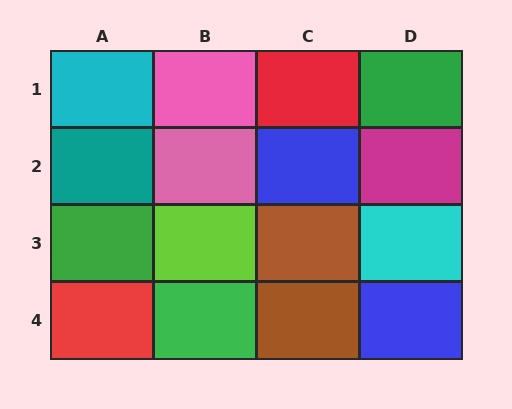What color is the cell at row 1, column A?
Cyan.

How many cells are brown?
2 cells are brown.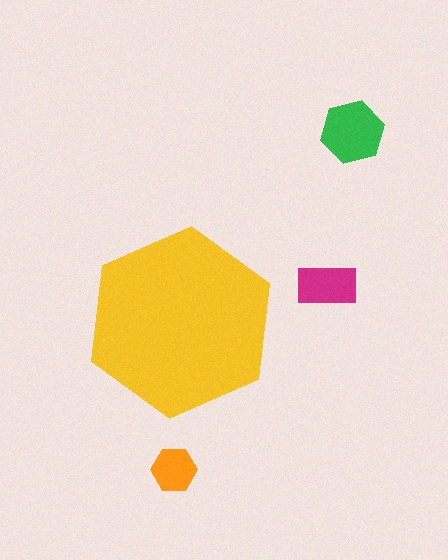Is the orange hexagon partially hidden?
No, the orange hexagon is fully visible.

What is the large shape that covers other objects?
A yellow hexagon.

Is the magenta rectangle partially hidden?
No, the magenta rectangle is fully visible.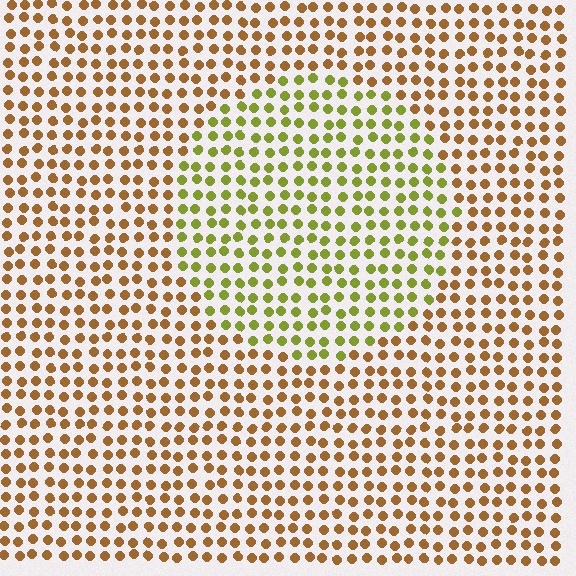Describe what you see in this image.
The image is filled with small brown elements in a uniform arrangement. A circle-shaped region is visible where the elements are tinted to a slightly different hue, forming a subtle color boundary.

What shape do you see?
I see a circle.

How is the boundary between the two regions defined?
The boundary is defined purely by a slight shift in hue (about 45 degrees). Spacing, size, and orientation are identical on both sides.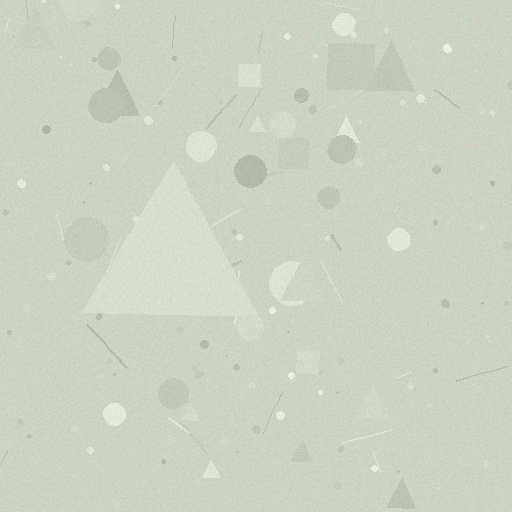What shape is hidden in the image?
A triangle is hidden in the image.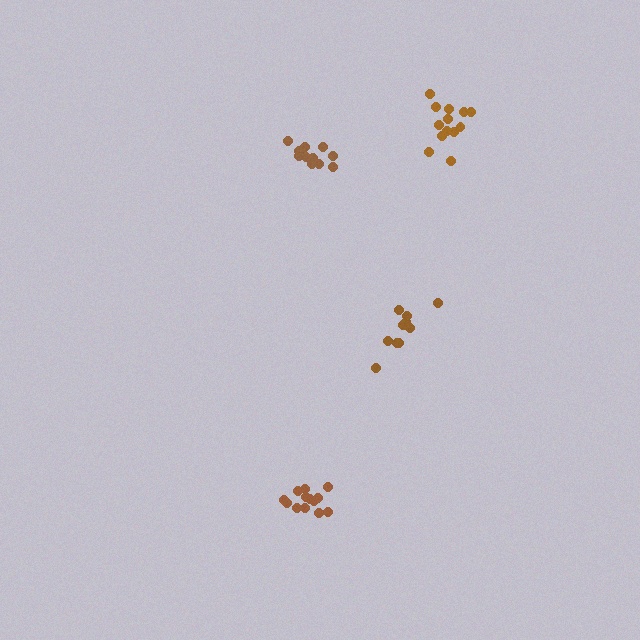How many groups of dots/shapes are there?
There are 4 groups.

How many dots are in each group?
Group 1: 11 dots, Group 2: 10 dots, Group 3: 13 dots, Group 4: 13 dots (47 total).